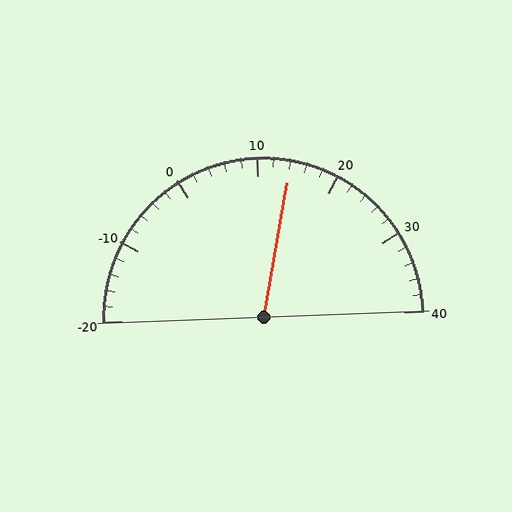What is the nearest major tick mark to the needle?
The nearest major tick mark is 10.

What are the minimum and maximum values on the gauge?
The gauge ranges from -20 to 40.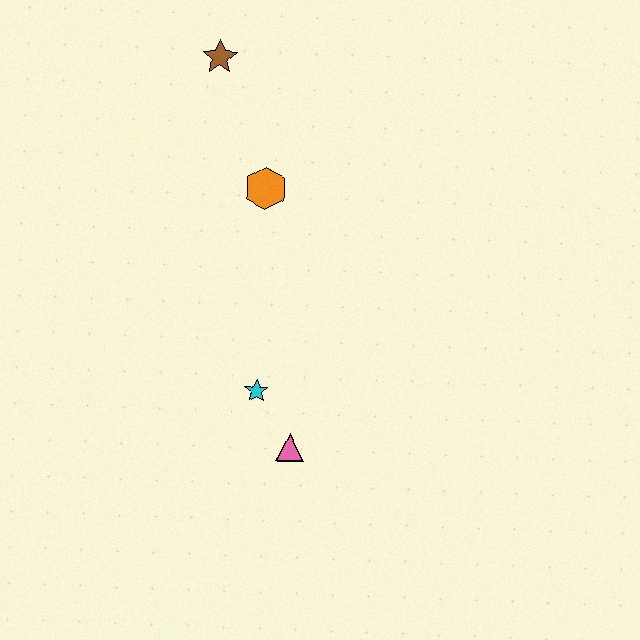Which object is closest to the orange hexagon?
The brown star is closest to the orange hexagon.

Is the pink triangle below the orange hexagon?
Yes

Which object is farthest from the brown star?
The pink triangle is farthest from the brown star.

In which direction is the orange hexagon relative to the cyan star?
The orange hexagon is above the cyan star.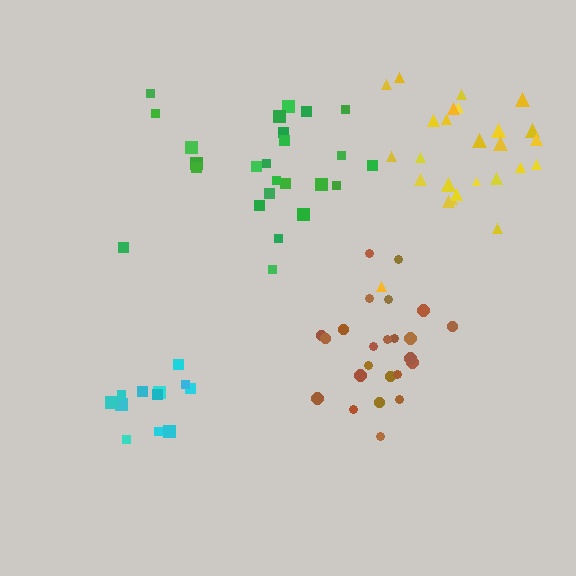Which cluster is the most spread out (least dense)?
Green.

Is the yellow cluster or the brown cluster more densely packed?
Brown.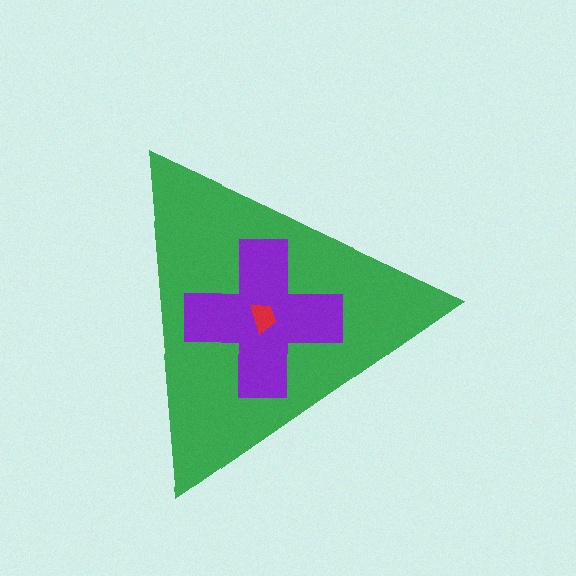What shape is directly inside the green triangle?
The purple cross.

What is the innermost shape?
The red trapezoid.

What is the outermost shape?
The green triangle.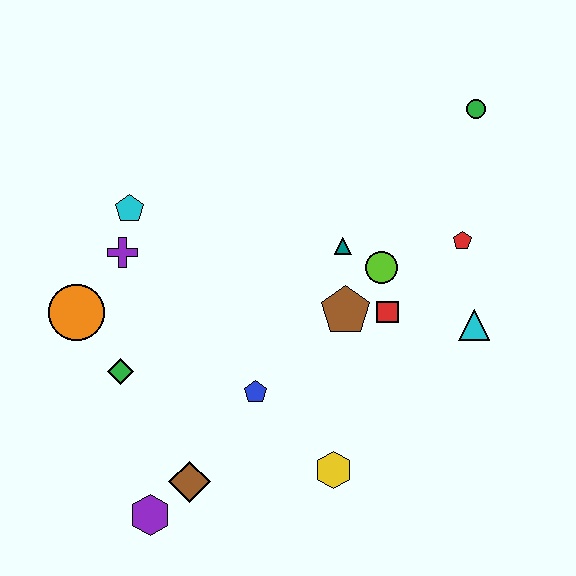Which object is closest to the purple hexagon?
The brown diamond is closest to the purple hexagon.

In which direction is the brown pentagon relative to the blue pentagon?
The brown pentagon is to the right of the blue pentagon.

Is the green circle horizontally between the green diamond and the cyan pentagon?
No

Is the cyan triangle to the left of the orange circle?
No